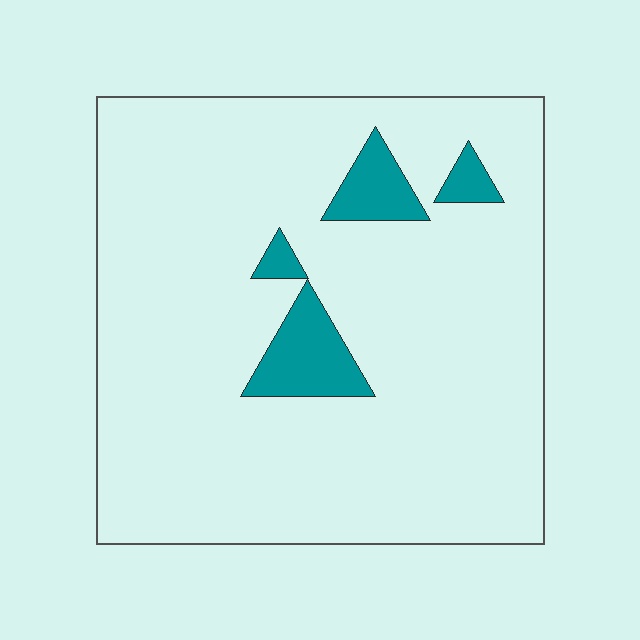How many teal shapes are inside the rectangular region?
4.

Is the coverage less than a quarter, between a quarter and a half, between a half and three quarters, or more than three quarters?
Less than a quarter.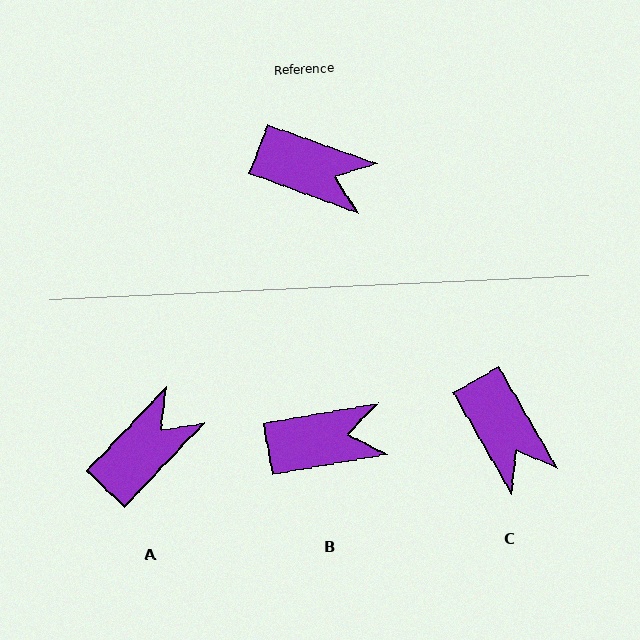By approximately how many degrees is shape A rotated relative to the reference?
Approximately 66 degrees counter-clockwise.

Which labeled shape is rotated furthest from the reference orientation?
A, about 66 degrees away.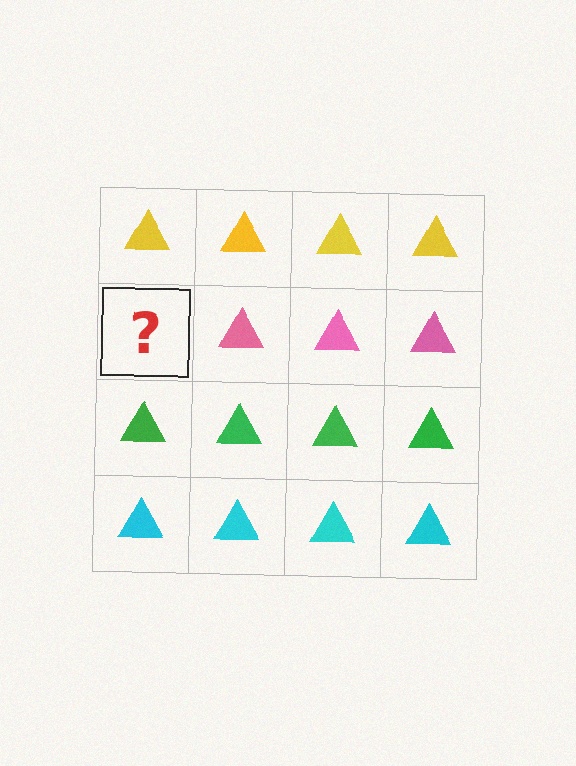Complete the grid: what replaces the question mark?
The question mark should be replaced with a pink triangle.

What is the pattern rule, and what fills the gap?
The rule is that each row has a consistent color. The gap should be filled with a pink triangle.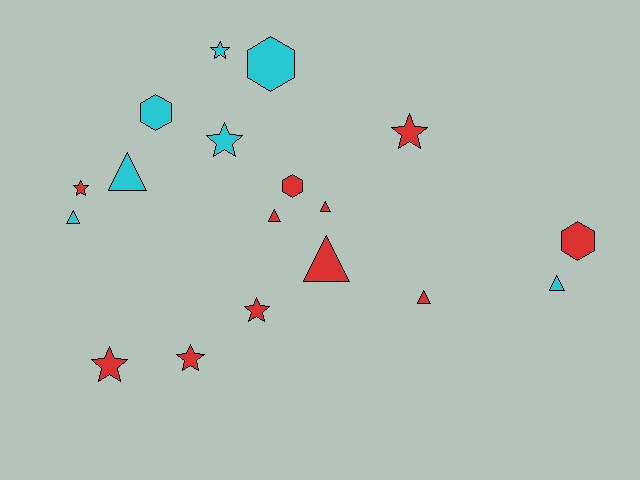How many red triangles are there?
There are 4 red triangles.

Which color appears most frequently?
Red, with 11 objects.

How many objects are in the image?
There are 18 objects.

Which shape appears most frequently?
Star, with 7 objects.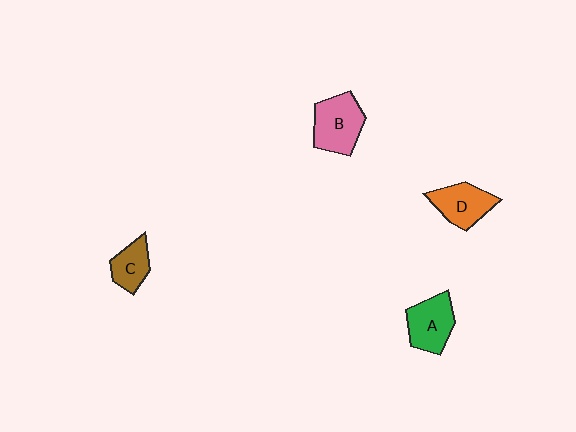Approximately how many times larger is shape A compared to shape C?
Approximately 1.4 times.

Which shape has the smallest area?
Shape C (brown).